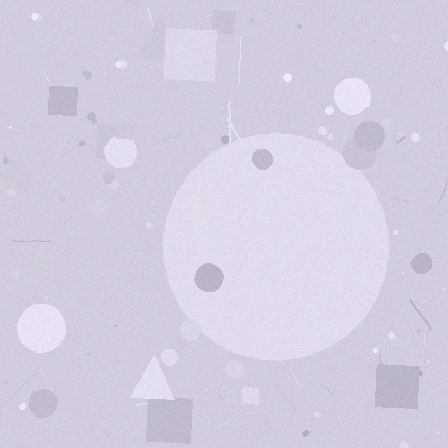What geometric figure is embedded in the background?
A circle is embedded in the background.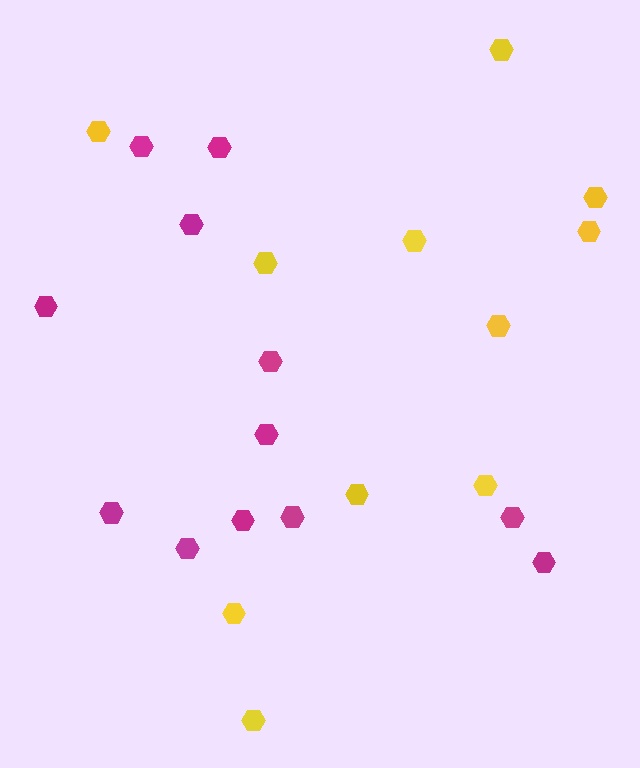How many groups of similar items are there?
There are 2 groups: one group of yellow hexagons (11) and one group of magenta hexagons (12).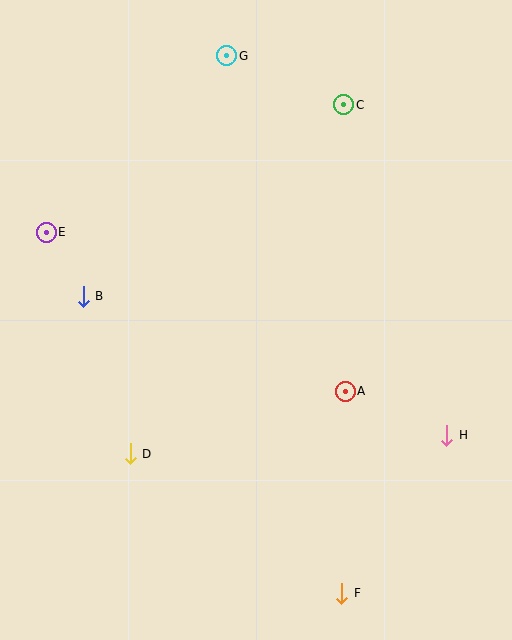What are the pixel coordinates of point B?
Point B is at (83, 296).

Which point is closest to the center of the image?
Point A at (345, 391) is closest to the center.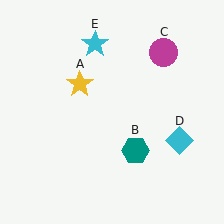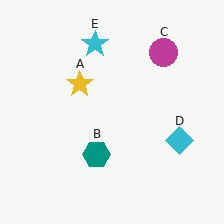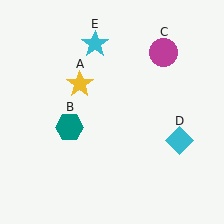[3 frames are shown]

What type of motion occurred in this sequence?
The teal hexagon (object B) rotated clockwise around the center of the scene.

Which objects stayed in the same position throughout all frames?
Yellow star (object A) and magenta circle (object C) and cyan diamond (object D) and cyan star (object E) remained stationary.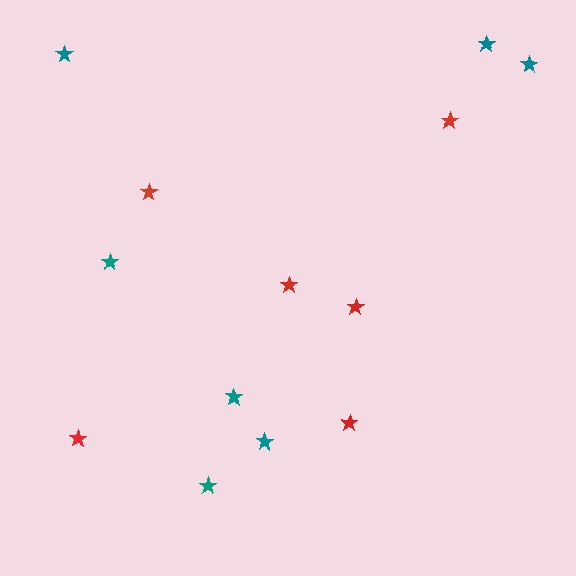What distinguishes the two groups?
There are 2 groups: one group of teal stars (7) and one group of red stars (6).